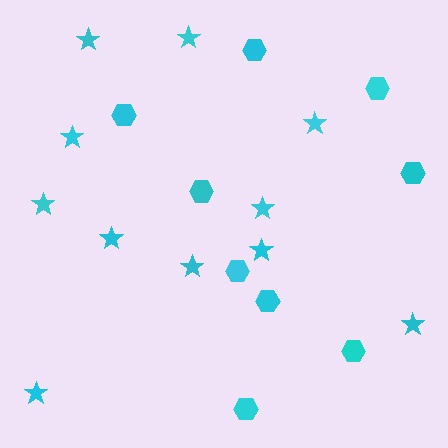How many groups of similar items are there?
There are 2 groups: one group of stars (11) and one group of hexagons (9).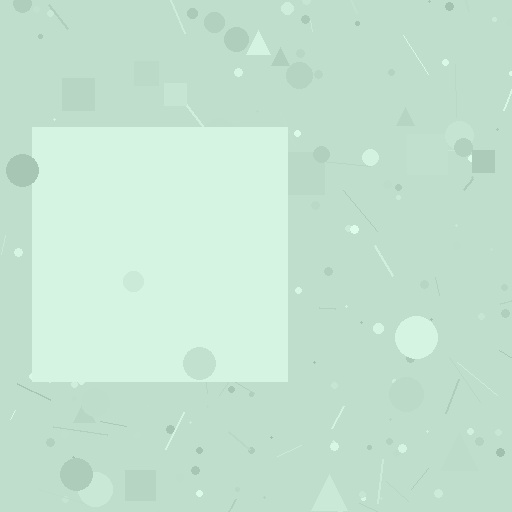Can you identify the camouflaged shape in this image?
The camouflaged shape is a square.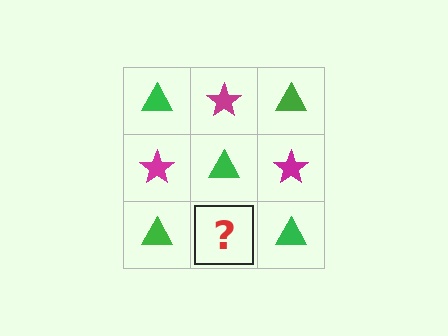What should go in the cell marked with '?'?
The missing cell should contain a magenta star.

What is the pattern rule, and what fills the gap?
The rule is that it alternates green triangle and magenta star in a checkerboard pattern. The gap should be filled with a magenta star.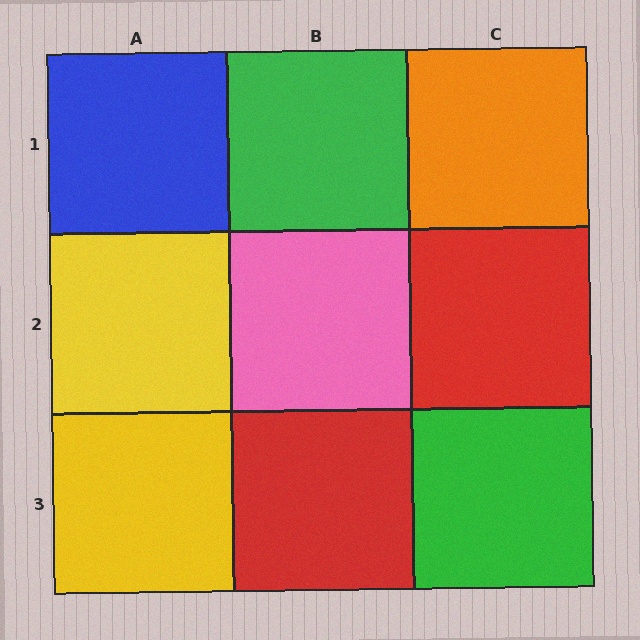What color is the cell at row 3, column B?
Red.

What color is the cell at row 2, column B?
Pink.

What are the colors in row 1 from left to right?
Blue, green, orange.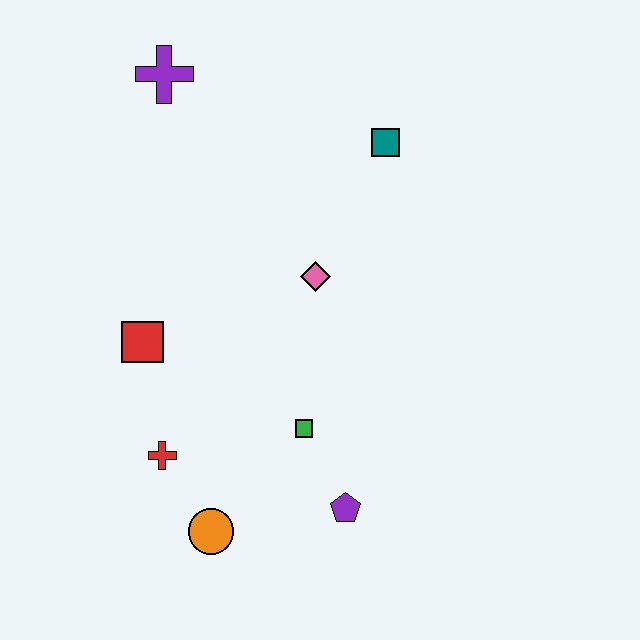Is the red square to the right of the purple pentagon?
No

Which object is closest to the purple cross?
The teal square is closest to the purple cross.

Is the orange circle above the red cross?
No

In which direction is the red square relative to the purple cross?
The red square is below the purple cross.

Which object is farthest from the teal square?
The orange circle is farthest from the teal square.